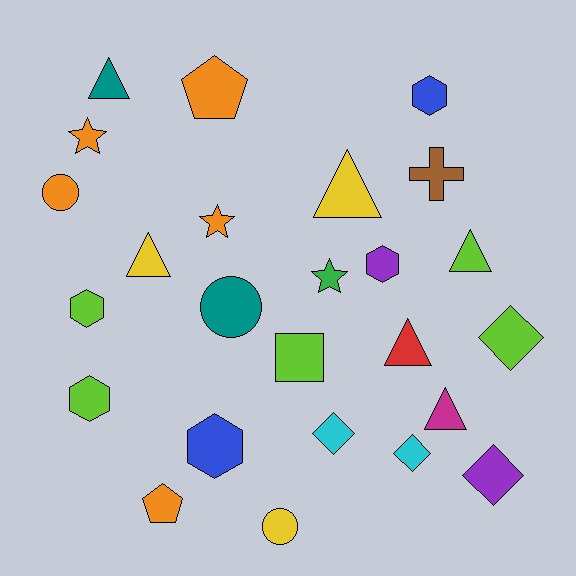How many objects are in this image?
There are 25 objects.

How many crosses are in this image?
There is 1 cross.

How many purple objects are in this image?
There are 2 purple objects.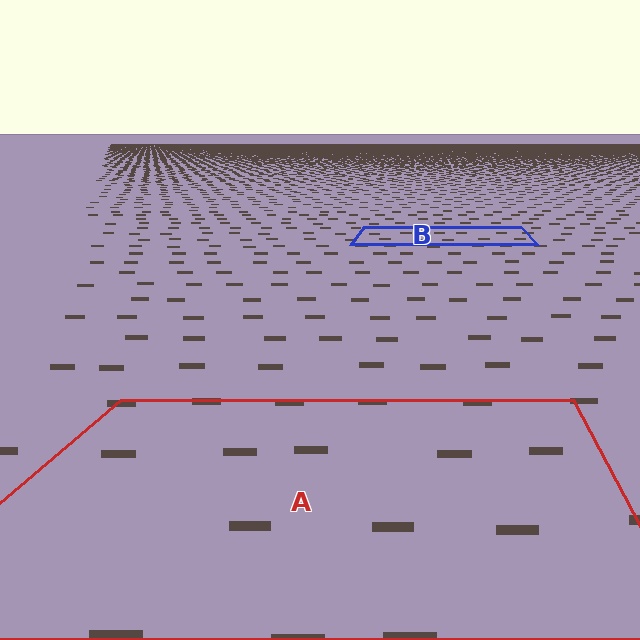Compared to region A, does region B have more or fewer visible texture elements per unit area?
Region B has more texture elements per unit area — they are packed more densely because it is farther away.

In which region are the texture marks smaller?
The texture marks are smaller in region B, because it is farther away.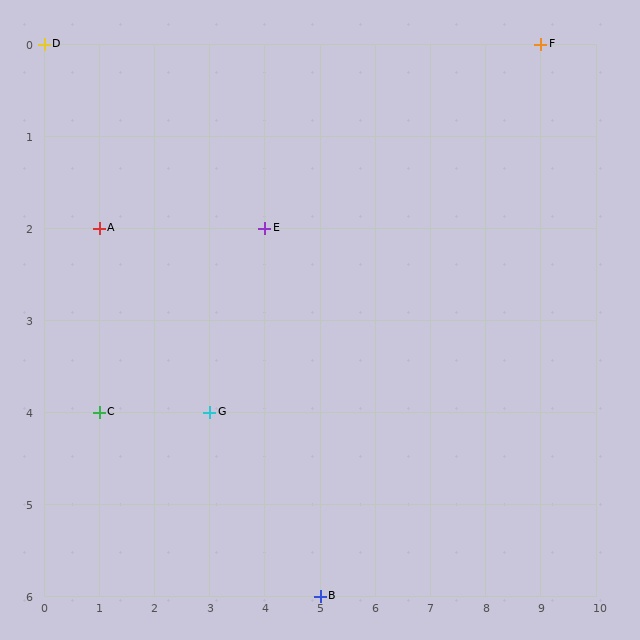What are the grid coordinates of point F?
Point F is at grid coordinates (9, 0).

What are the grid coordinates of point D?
Point D is at grid coordinates (0, 0).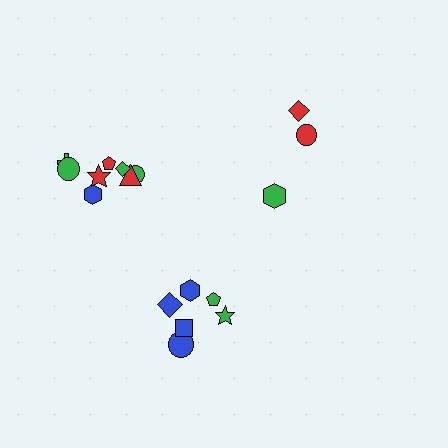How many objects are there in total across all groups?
There are 17 objects.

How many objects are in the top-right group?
There are 3 objects.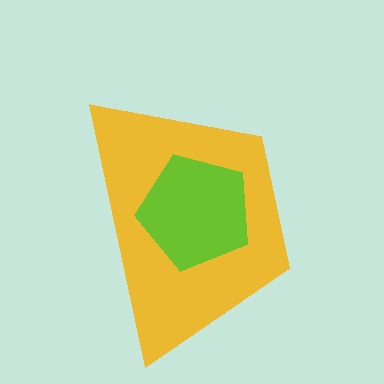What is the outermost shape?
The yellow trapezoid.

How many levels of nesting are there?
2.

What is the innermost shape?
The lime pentagon.